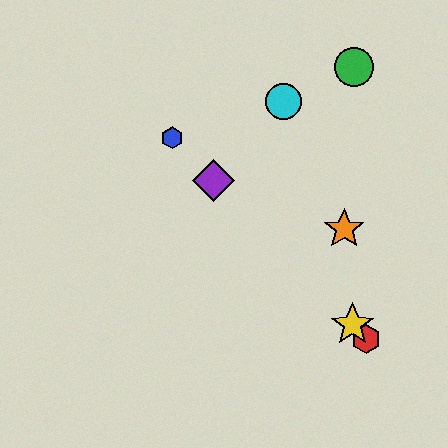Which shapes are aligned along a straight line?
The red hexagon, the blue hexagon, the yellow star, the purple diamond are aligned along a straight line.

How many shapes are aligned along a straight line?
4 shapes (the red hexagon, the blue hexagon, the yellow star, the purple diamond) are aligned along a straight line.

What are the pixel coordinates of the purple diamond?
The purple diamond is at (214, 181).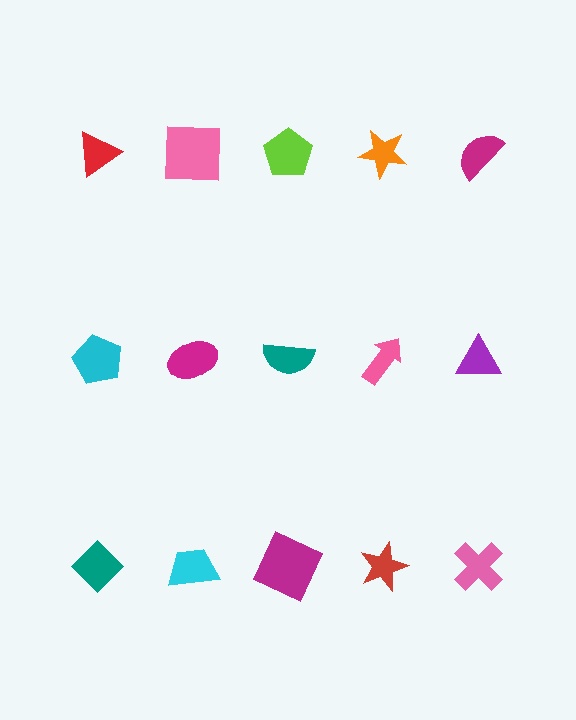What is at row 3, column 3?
A magenta square.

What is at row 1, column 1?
A red triangle.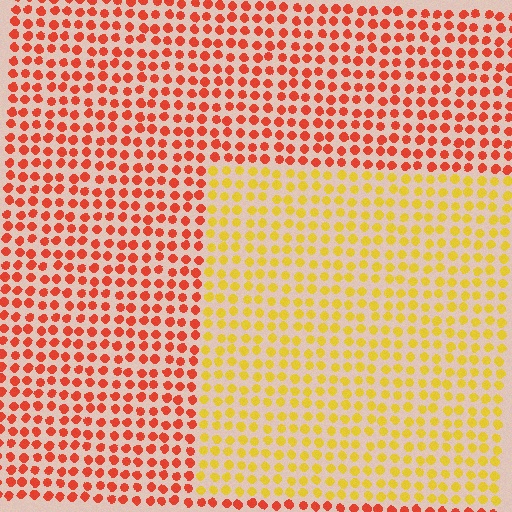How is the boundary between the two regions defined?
The boundary is defined purely by a slight shift in hue (about 46 degrees). Spacing, size, and orientation are identical on both sides.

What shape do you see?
I see a rectangle.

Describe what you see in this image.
The image is filled with small red elements in a uniform arrangement. A rectangle-shaped region is visible where the elements are tinted to a slightly different hue, forming a subtle color boundary.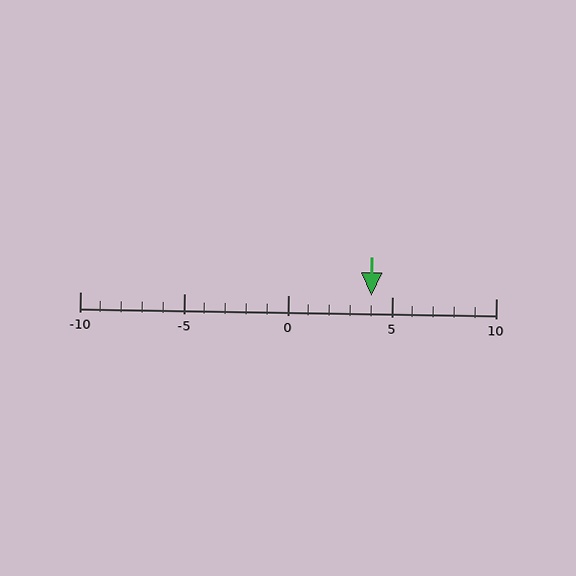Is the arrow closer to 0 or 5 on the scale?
The arrow is closer to 5.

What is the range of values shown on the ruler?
The ruler shows values from -10 to 10.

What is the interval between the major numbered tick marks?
The major tick marks are spaced 5 units apart.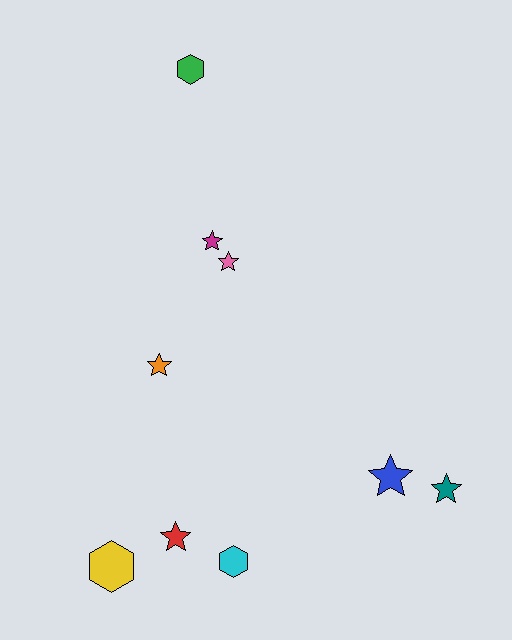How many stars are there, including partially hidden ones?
There are 6 stars.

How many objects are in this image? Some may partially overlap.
There are 9 objects.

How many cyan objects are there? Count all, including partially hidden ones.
There is 1 cyan object.